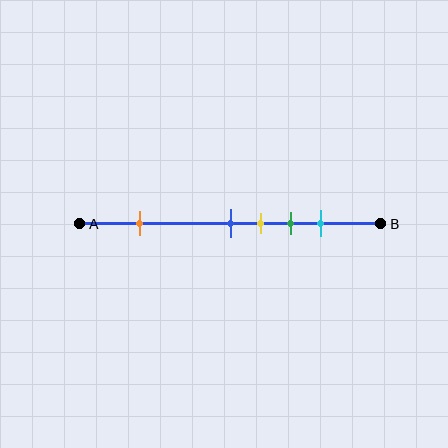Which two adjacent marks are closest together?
The blue and yellow marks are the closest adjacent pair.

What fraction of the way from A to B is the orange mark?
The orange mark is approximately 20% (0.2) of the way from A to B.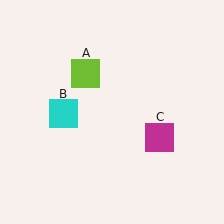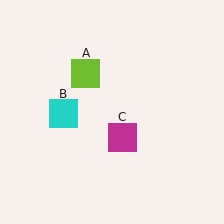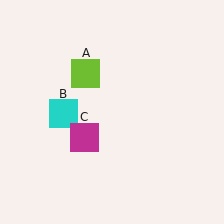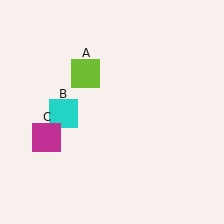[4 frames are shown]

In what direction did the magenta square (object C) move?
The magenta square (object C) moved left.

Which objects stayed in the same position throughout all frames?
Lime square (object A) and cyan square (object B) remained stationary.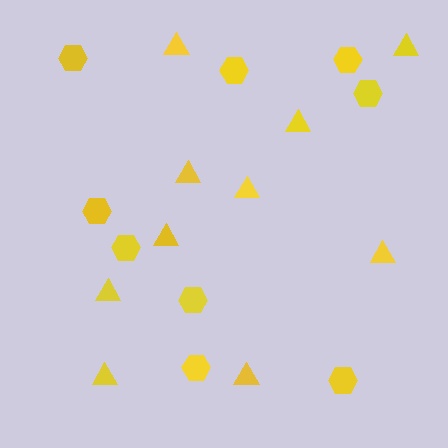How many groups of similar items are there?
There are 2 groups: one group of triangles (10) and one group of hexagons (9).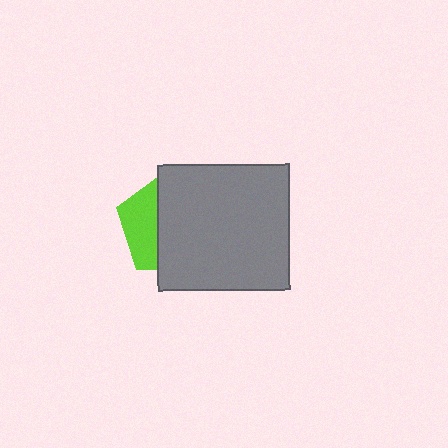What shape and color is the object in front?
The object in front is a gray rectangle.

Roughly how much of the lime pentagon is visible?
A small part of it is visible (roughly 34%).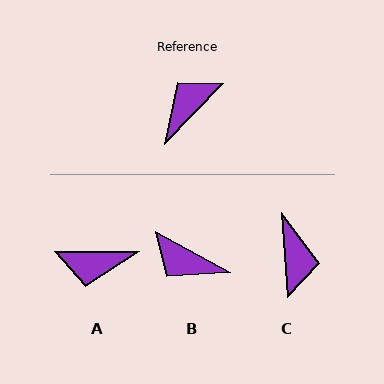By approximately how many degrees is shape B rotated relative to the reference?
Approximately 106 degrees counter-clockwise.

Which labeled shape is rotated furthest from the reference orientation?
A, about 134 degrees away.